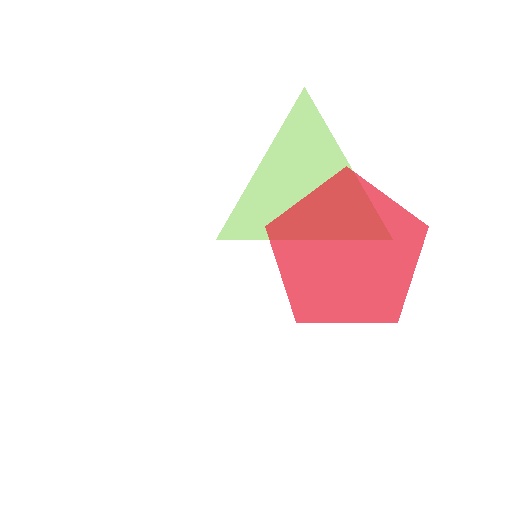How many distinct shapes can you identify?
There are 2 distinct shapes: a lime triangle, a red pentagon.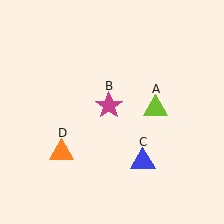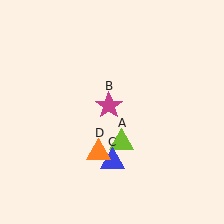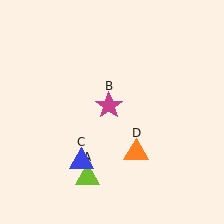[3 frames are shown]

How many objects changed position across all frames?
3 objects changed position: lime triangle (object A), blue triangle (object C), orange triangle (object D).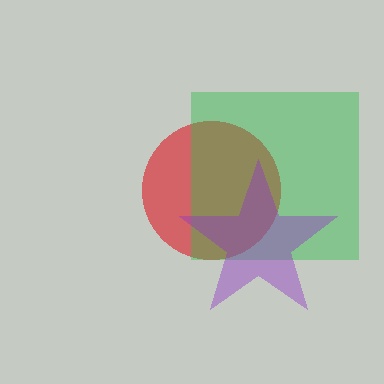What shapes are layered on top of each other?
The layered shapes are: a red circle, a green square, a purple star.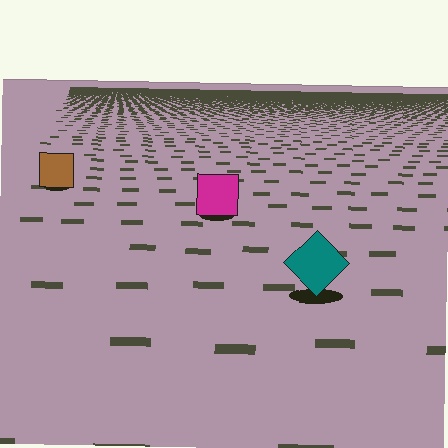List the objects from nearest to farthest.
From nearest to farthest: the teal diamond, the magenta square, the brown square.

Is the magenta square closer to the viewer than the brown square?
Yes. The magenta square is closer — you can tell from the texture gradient: the ground texture is coarser near it.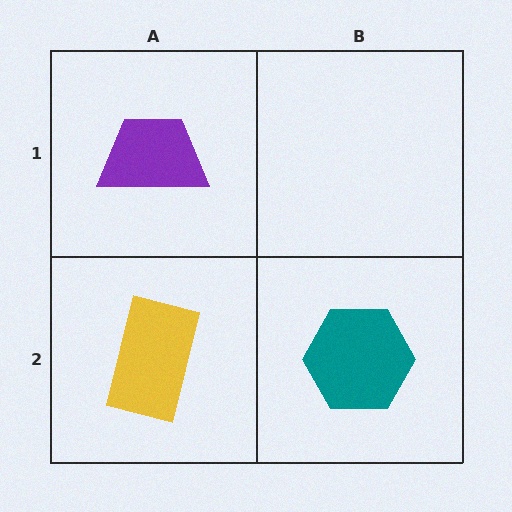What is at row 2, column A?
A yellow rectangle.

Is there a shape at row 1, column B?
No, that cell is empty.